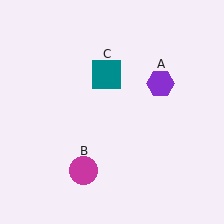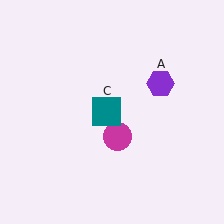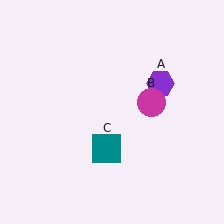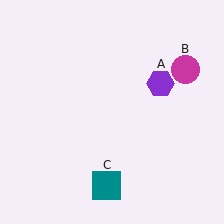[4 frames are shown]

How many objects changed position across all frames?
2 objects changed position: magenta circle (object B), teal square (object C).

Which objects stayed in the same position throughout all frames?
Purple hexagon (object A) remained stationary.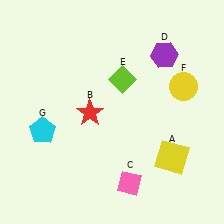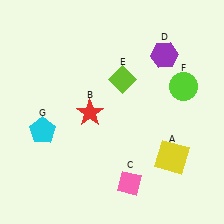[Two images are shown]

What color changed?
The circle (F) changed from yellow in Image 1 to lime in Image 2.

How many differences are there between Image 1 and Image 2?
There is 1 difference between the two images.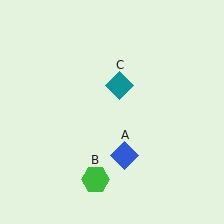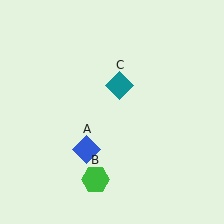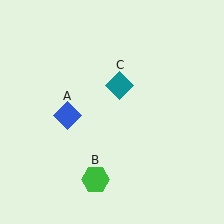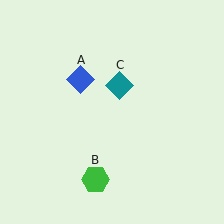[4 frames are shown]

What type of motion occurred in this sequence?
The blue diamond (object A) rotated clockwise around the center of the scene.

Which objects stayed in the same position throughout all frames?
Green hexagon (object B) and teal diamond (object C) remained stationary.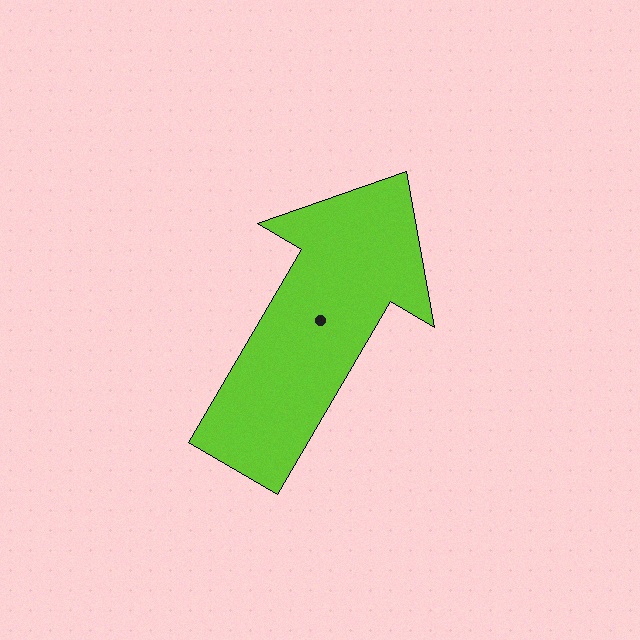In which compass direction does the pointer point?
Northeast.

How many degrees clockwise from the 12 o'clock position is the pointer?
Approximately 30 degrees.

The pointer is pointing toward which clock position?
Roughly 1 o'clock.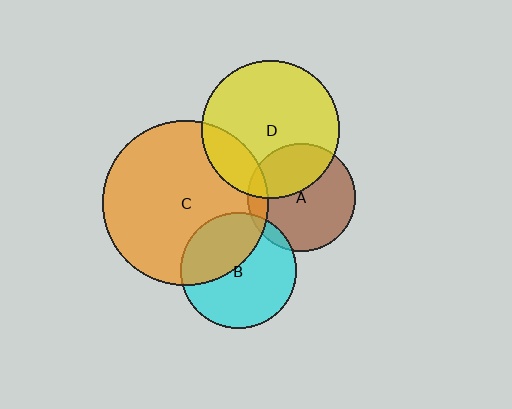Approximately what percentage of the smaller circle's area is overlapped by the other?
Approximately 35%.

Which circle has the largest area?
Circle C (orange).